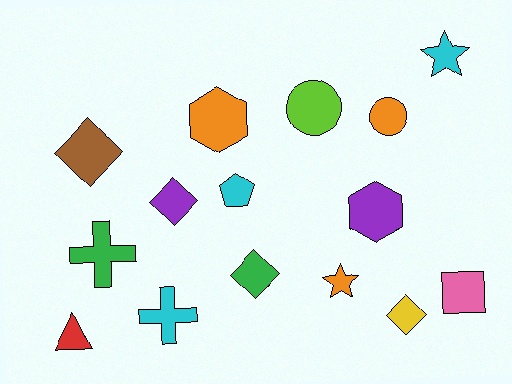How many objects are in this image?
There are 15 objects.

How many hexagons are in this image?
There are 2 hexagons.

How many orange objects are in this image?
There are 3 orange objects.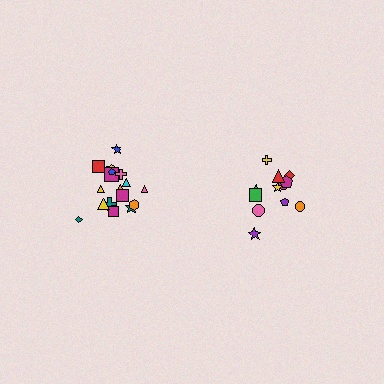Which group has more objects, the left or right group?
The left group.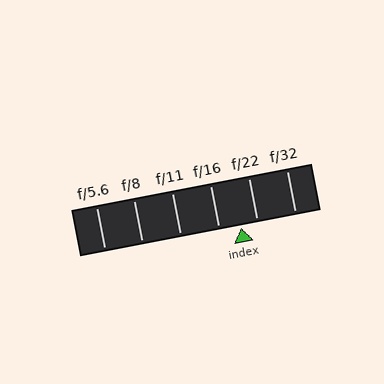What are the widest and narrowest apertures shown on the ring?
The widest aperture shown is f/5.6 and the narrowest is f/32.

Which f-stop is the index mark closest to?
The index mark is closest to f/22.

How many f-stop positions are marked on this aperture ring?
There are 6 f-stop positions marked.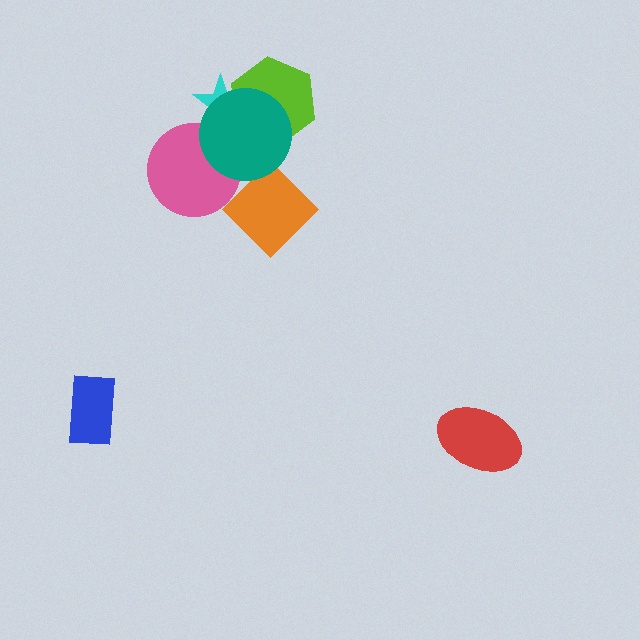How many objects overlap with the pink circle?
1 object overlaps with the pink circle.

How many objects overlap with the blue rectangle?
0 objects overlap with the blue rectangle.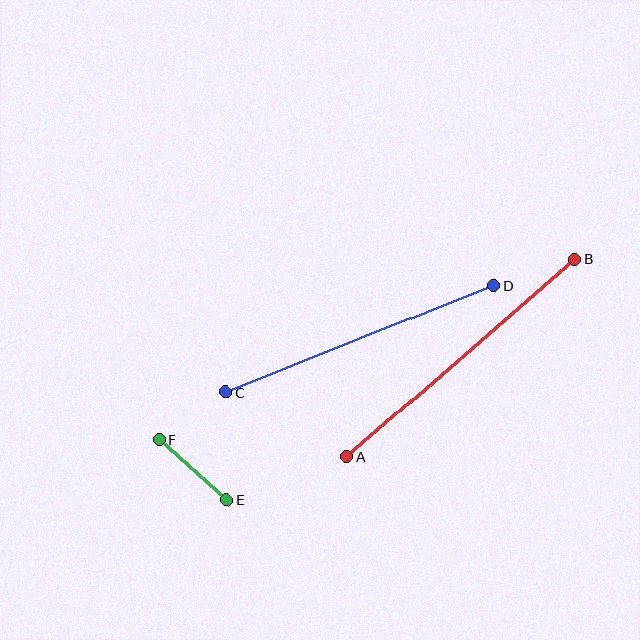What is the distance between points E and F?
The distance is approximately 90 pixels.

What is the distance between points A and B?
The distance is approximately 301 pixels.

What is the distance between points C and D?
The distance is approximately 289 pixels.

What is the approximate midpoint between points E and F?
The midpoint is at approximately (193, 470) pixels.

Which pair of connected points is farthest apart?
Points A and B are farthest apart.